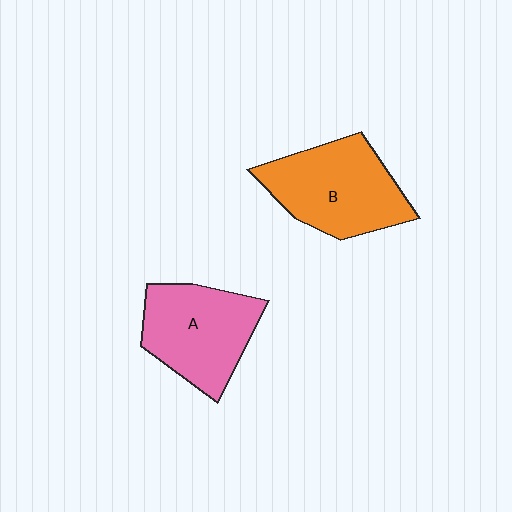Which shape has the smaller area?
Shape A (pink).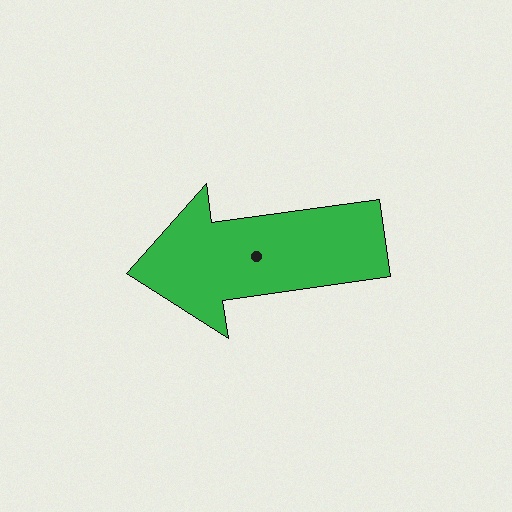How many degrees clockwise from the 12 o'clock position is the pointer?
Approximately 262 degrees.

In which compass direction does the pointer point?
West.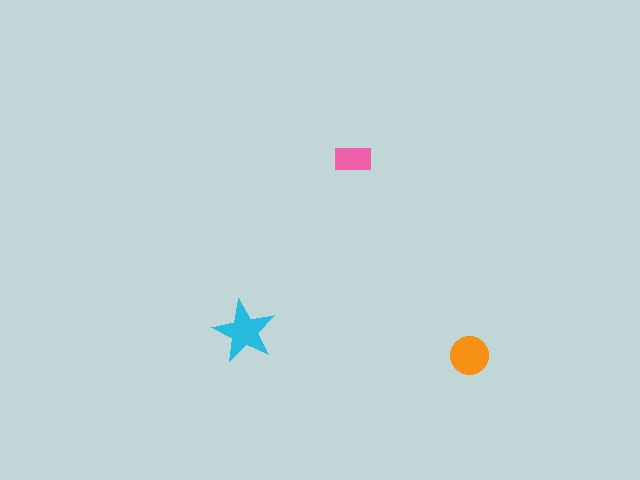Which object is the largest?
The cyan star.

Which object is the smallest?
The pink rectangle.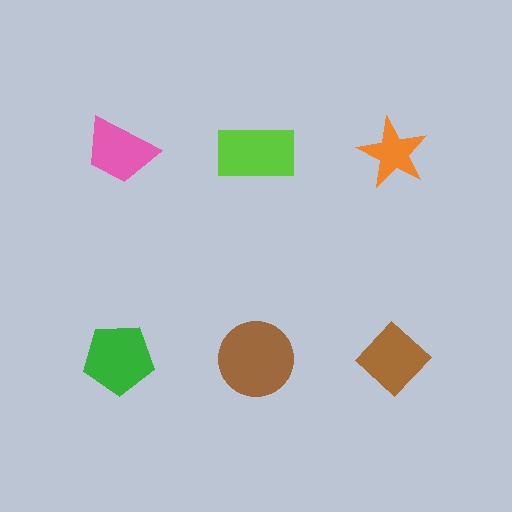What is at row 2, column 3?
A brown diamond.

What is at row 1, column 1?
A pink trapezoid.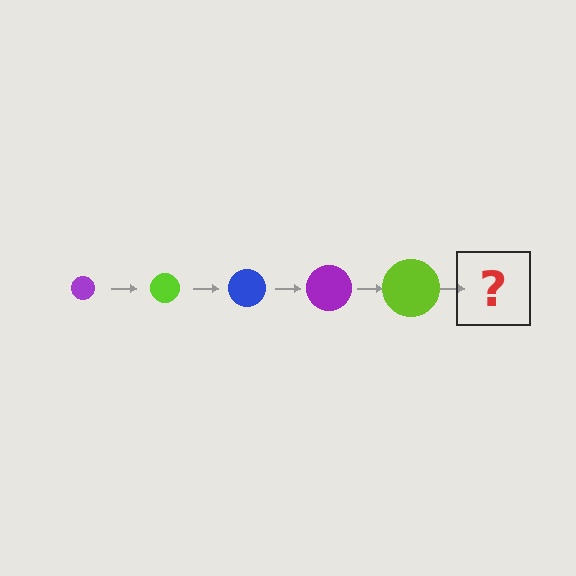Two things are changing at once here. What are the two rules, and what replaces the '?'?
The two rules are that the circle grows larger each step and the color cycles through purple, lime, and blue. The '?' should be a blue circle, larger than the previous one.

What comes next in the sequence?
The next element should be a blue circle, larger than the previous one.